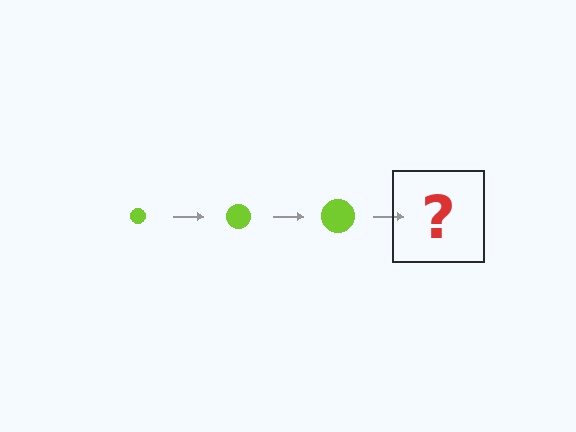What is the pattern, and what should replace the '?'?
The pattern is that the circle gets progressively larger each step. The '?' should be a lime circle, larger than the previous one.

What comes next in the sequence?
The next element should be a lime circle, larger than the previous one.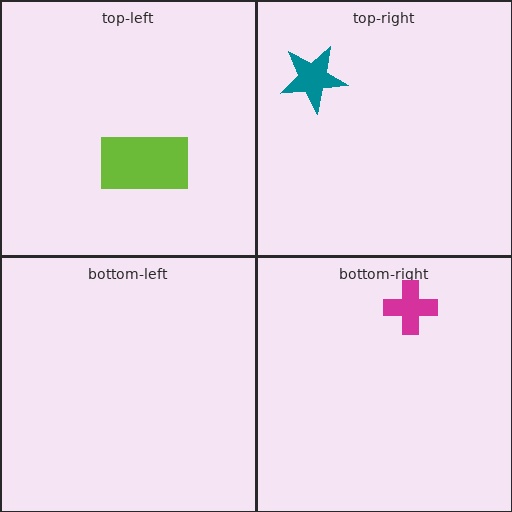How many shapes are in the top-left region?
1.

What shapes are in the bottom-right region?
The magenta cross.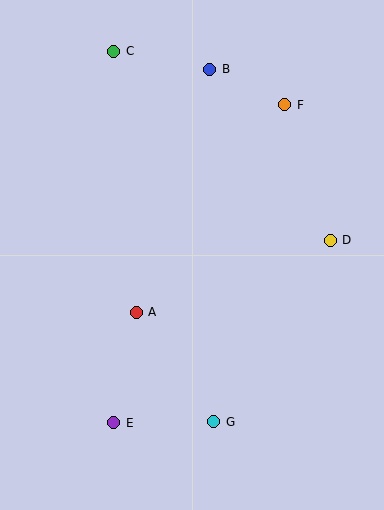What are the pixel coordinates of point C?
Point C is at (114, 51).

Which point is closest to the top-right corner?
Point F is closest to the top-right corner.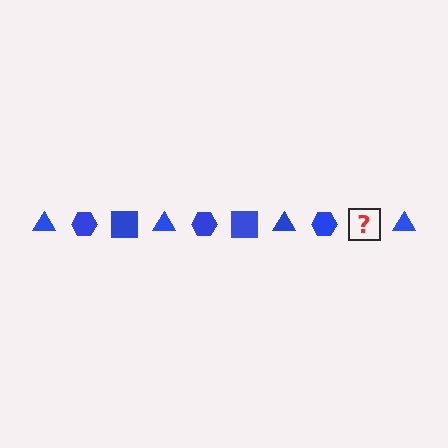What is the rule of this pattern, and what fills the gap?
The rule is that the pattern cycles through triangle, hexagon, square shapes in blue. The gap should be filled with a blue square.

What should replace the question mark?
The question mark should be replaced with a blue square.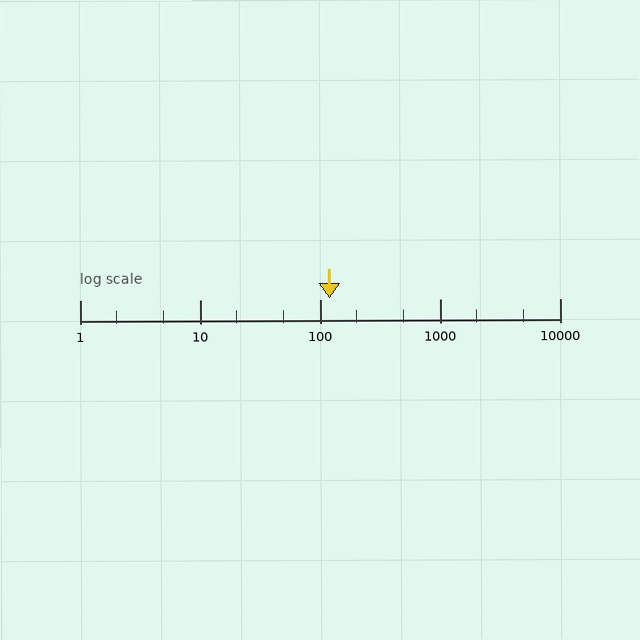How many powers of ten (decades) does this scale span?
The scale spans 4 decades, from 1 to 10000.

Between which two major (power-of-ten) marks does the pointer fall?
The pointer is between 100 and 1000.